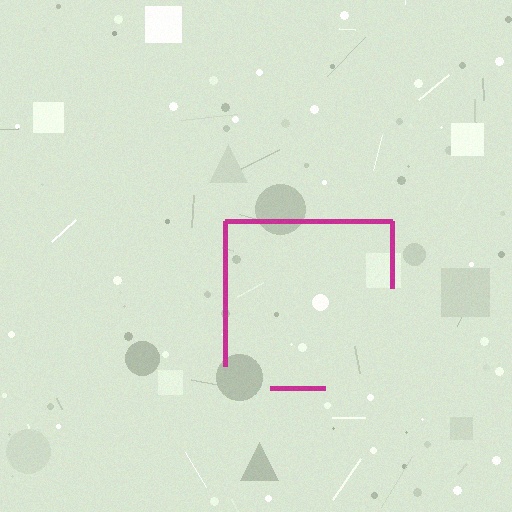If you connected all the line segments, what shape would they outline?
They would outline a square.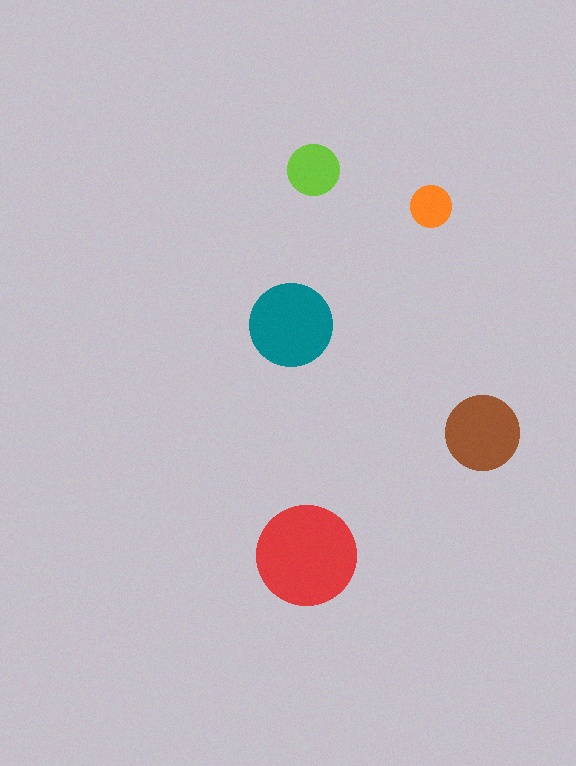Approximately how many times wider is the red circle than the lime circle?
About 2 times wider.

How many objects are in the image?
There are 5 objects in the image.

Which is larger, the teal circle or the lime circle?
The teal one.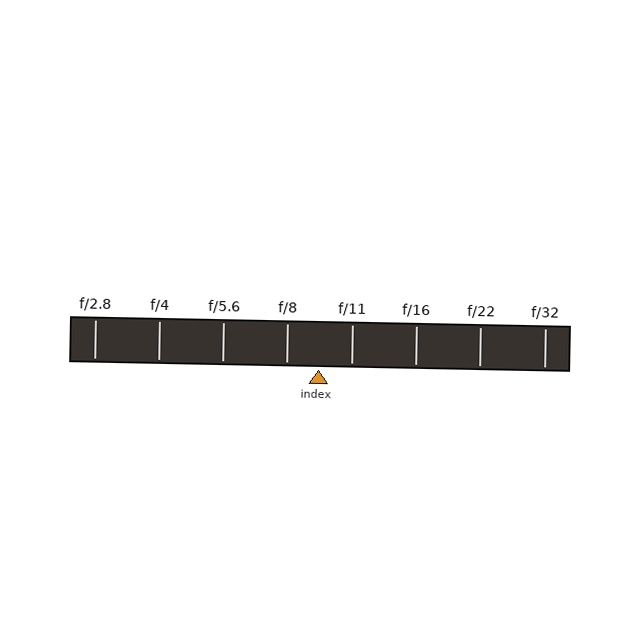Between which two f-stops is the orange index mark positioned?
The index mark is between f/8 and f/11.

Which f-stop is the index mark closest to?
The index mark is closest to f/8.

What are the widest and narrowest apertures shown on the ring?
The widest aperture shown is f/2.8 and the narrowest is f/32.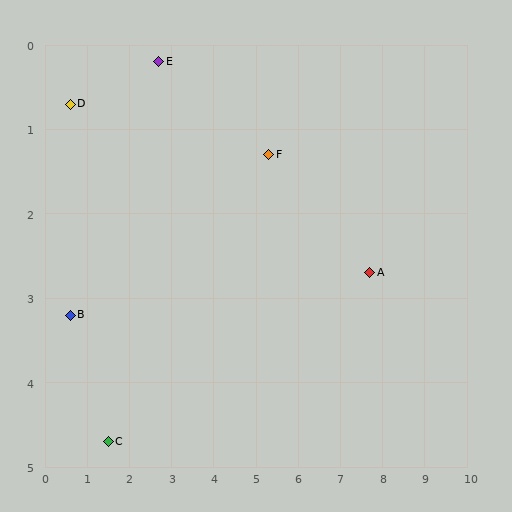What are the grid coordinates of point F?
Point F is at approximately (5.3, 1.3).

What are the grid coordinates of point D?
Point D is at approximately (0.6, 0.7).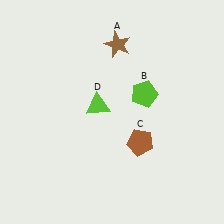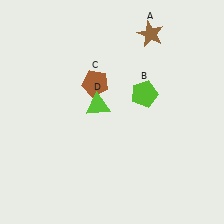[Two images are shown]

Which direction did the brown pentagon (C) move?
The brown pentagon (C) moved up.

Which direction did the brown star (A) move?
The brown star (A) moved right.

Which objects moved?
The objects that moved are: the brown star (A), the brown pentagon (C).